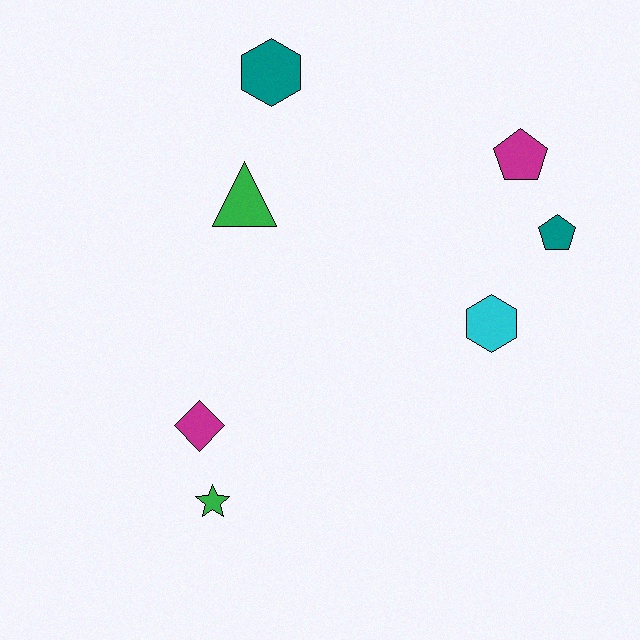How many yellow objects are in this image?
There are no yellow objects.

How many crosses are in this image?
There are no crosses.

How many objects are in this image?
There are 7 objects.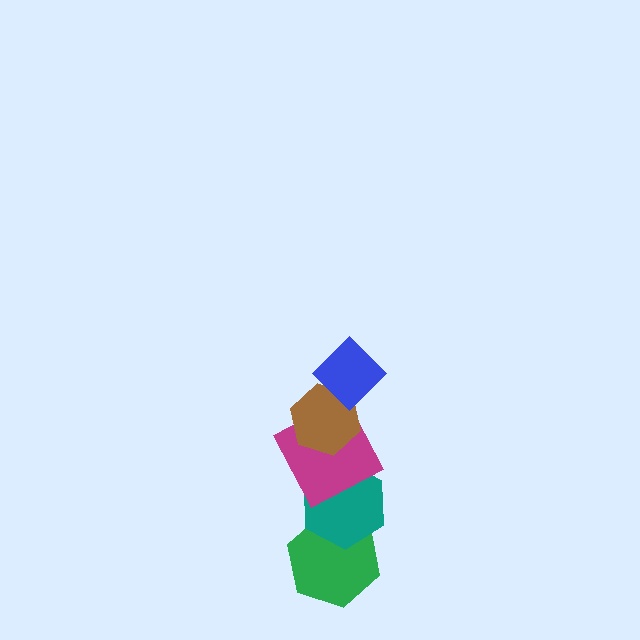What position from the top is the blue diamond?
The blue diamond is 1st from the top.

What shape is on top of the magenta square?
The brown hexagon is on top of the magenta square.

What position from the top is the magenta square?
The magenta square is 3rd from the top.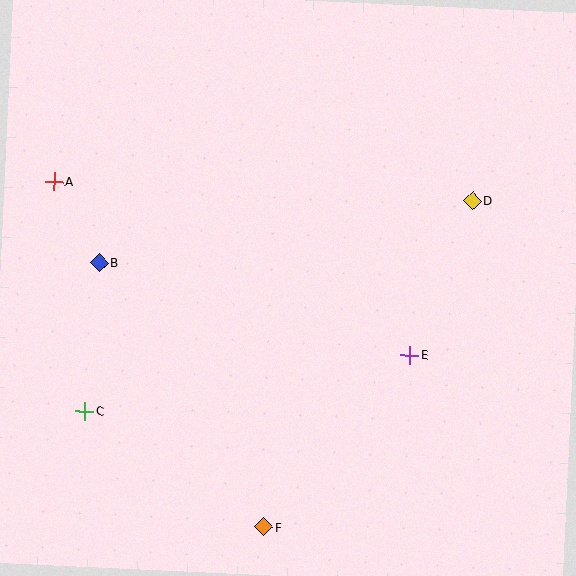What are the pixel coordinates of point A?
Point A is at (54, 181).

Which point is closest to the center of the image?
Point E at (410, 355) is closest to the center.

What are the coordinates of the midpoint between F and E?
The midpoint between F and E is at (337, 441).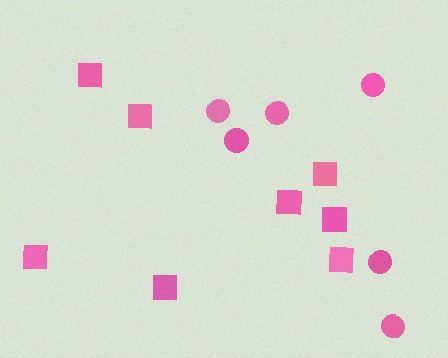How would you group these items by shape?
There are 2 groups: one group of squares (8) and one group of circles (6).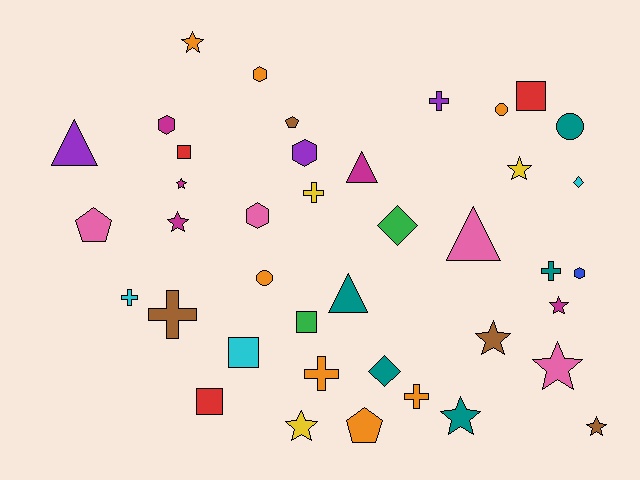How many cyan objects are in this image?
There are 3 cyan objects.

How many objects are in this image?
There are 40 objects.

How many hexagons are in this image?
There are 5 hexagons.